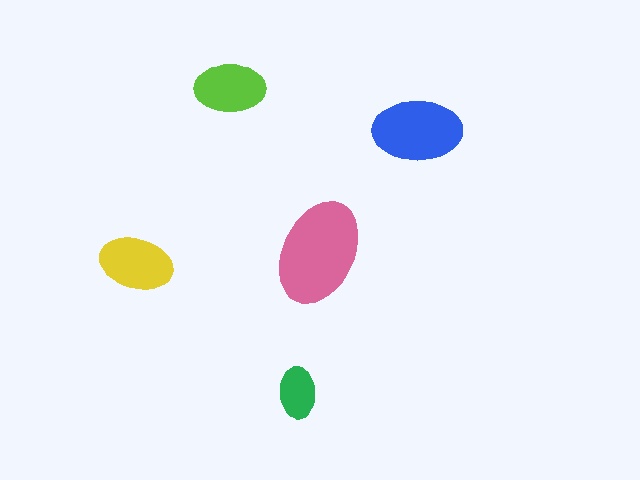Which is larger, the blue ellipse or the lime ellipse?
The blue one.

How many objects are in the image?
There are 5 objects in the image.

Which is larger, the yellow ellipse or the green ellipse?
The yellow one.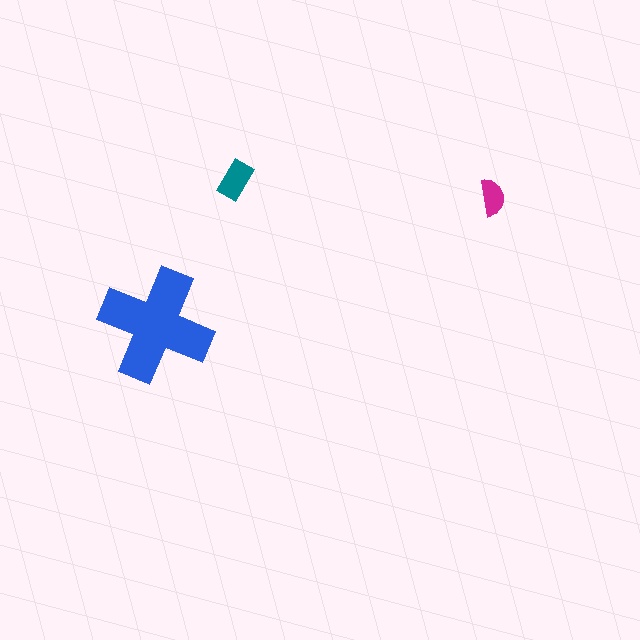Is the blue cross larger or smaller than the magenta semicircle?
Larger.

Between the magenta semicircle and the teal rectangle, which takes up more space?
The teal rectangle.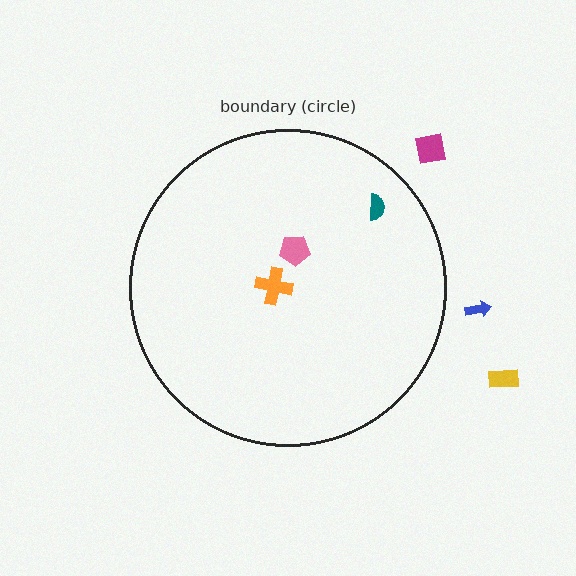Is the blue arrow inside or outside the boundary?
Outside.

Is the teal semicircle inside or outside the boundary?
Inside.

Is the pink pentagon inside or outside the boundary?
Inside.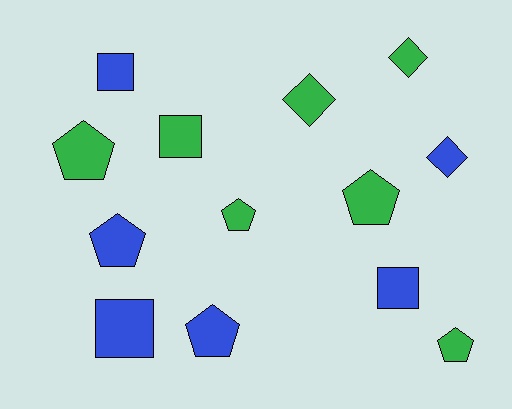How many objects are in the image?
There are 13 objects.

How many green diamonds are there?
There are 2 green diamonds.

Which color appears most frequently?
Green, with 7 objects.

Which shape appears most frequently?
Pentagon, with 6 objects.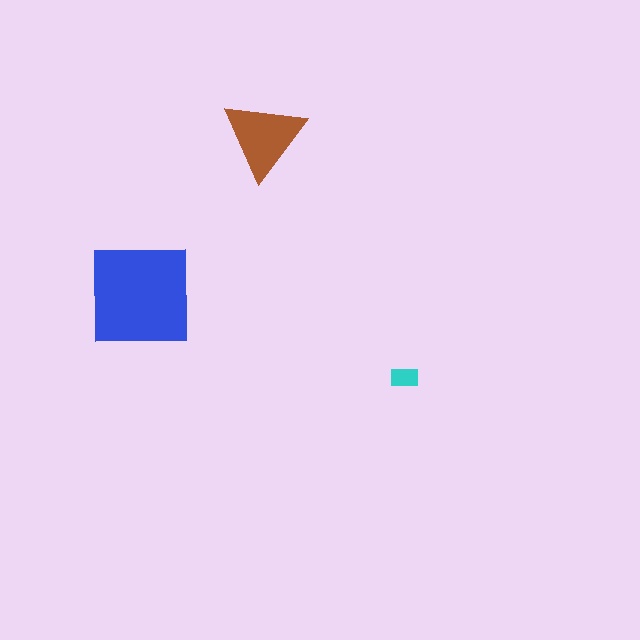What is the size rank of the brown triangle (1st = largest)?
2nd.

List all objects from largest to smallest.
The blue square, the brown triangle, the cyan rectangle.